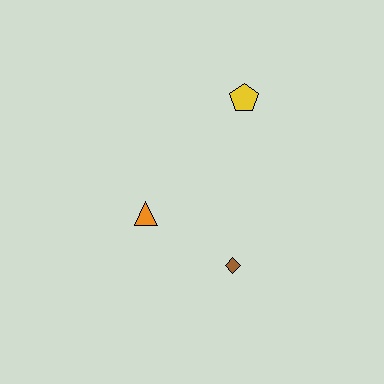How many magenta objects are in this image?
There are no magenta objects.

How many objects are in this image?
There are 3 objects.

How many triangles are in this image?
There is 1 triangle.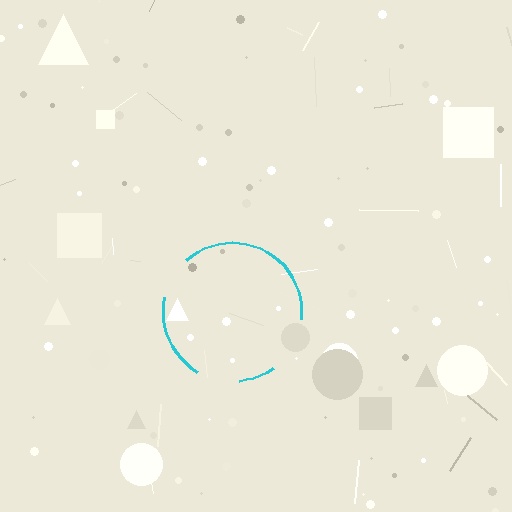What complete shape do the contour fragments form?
The contour fragments form a circle.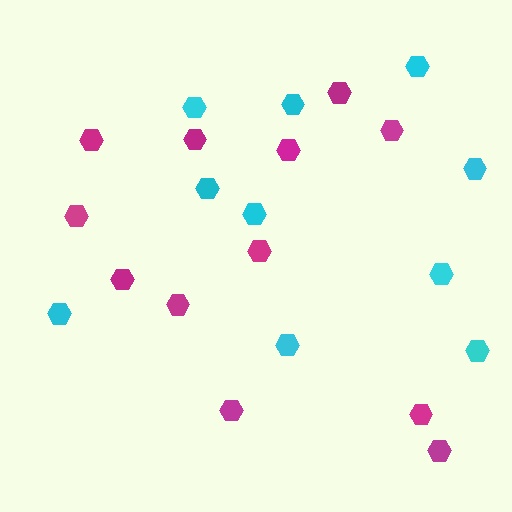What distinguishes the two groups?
There are 2 groups: one group of magenta hexagons (12) and one group of cyan hexagons (10).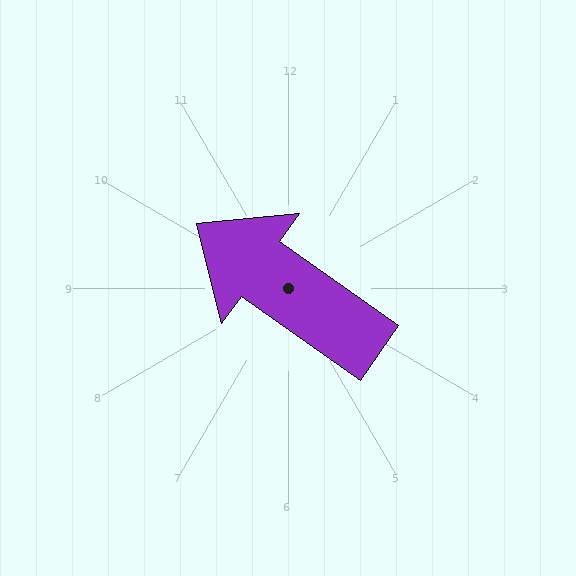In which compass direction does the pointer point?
Northwest.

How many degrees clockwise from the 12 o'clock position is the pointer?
Approximately 305 degrees.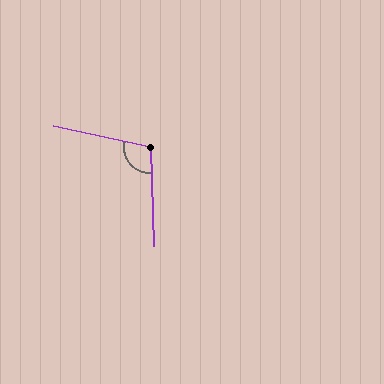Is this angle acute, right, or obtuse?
It is obtuse.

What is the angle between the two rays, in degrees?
Approximately 104 degrees.